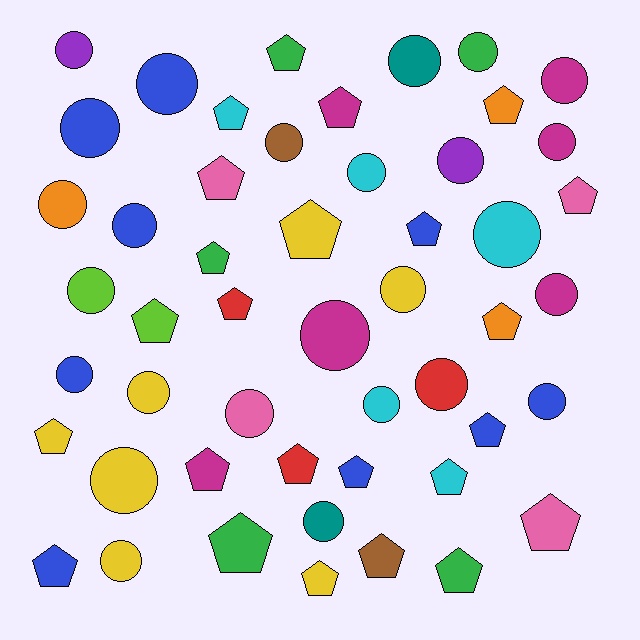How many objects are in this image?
There are 50 objects.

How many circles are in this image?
There are 26 circles.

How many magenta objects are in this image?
There are 6 magenta objects.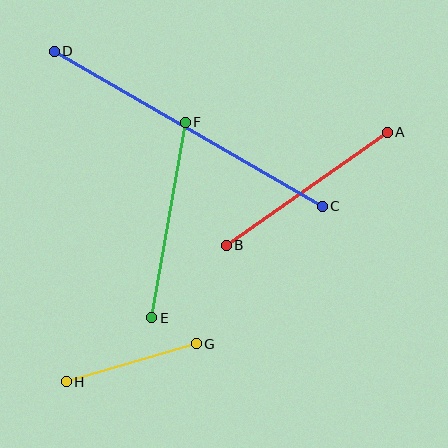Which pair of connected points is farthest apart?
Points C and D are farthest apart.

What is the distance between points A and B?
The distance is approximately 197 pixels.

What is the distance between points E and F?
The distance is approximately 198 pixels.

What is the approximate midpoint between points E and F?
The midpoint is at approximately (168, 220) pixels.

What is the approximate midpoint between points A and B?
The midpoint is at approximately (307, 189) pixels.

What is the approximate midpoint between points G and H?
The midpoint is at approximately (131, 363) pixels.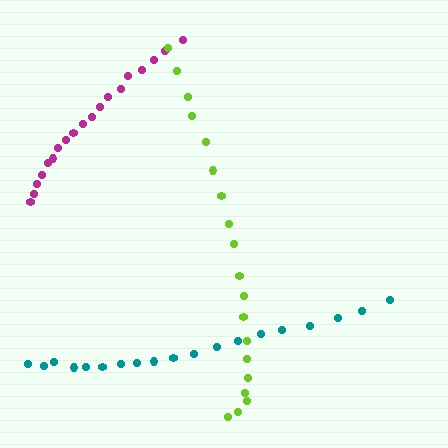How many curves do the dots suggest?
There are 3 distinct paths.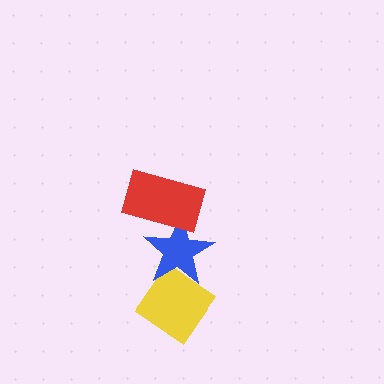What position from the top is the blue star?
The blue star is 2nd from the top.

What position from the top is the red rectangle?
The red rectangle is 1st from the top.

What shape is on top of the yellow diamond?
The blue star is on top of the yellow diamond.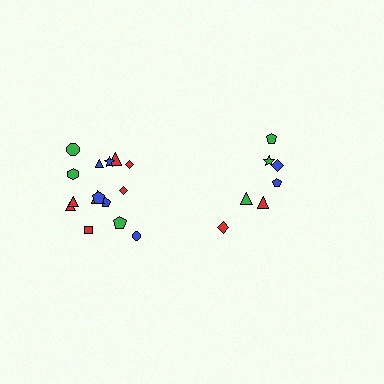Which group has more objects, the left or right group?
The left group.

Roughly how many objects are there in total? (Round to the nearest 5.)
Roughly 20 objects in total.